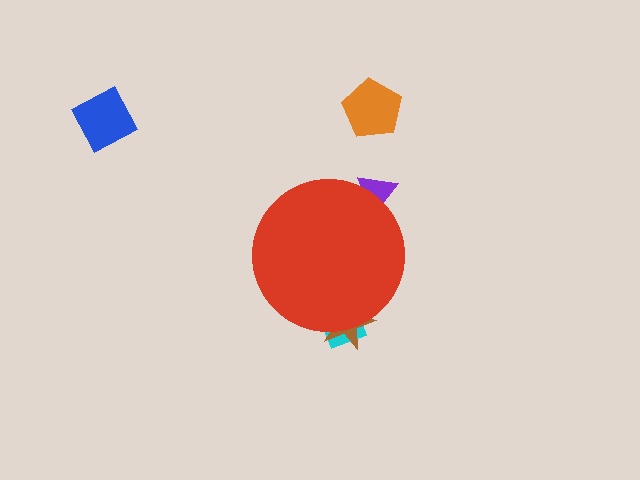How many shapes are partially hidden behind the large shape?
3 shapes are partially hidden.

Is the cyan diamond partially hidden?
Yes, the cyan diamond is partially hidden behind the red circle.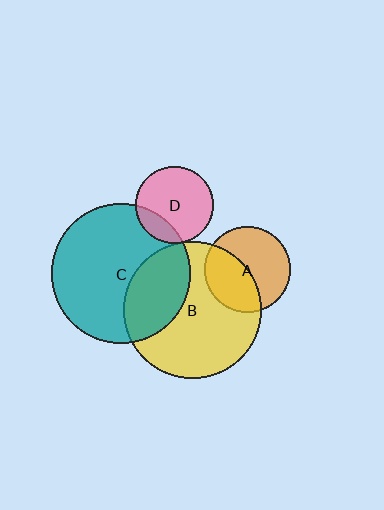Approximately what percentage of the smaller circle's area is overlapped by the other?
Approximately 45%.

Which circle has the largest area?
Circle C (teal).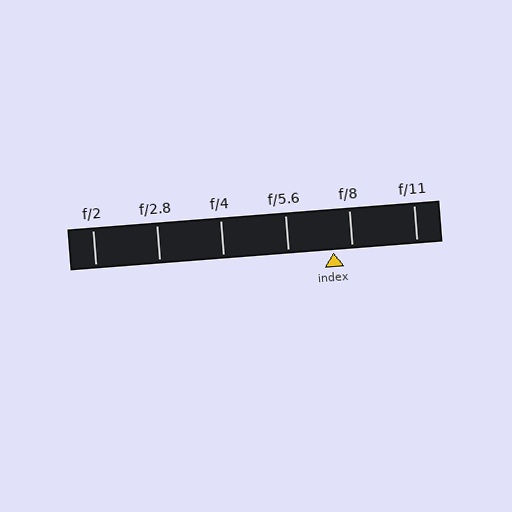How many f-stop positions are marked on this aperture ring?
There are 6 f-stop positions marked.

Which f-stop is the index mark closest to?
The index mark is closest to f/8.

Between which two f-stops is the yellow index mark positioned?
The index mark is between f/5.6 and f/8.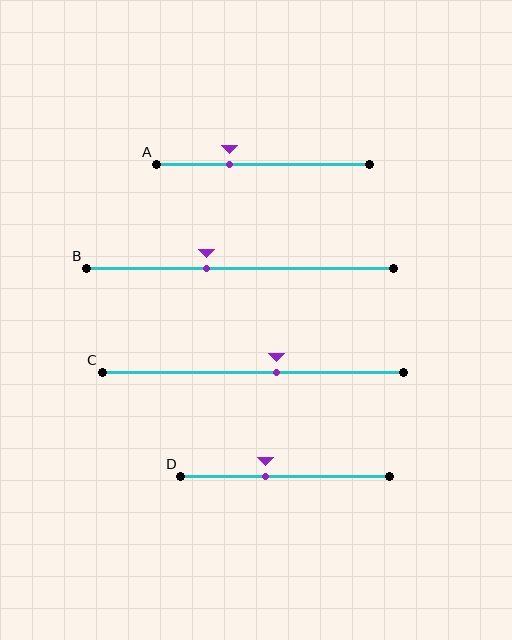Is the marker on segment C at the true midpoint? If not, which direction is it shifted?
No, the marker on segment C is shifted to the right by about 8% of the segment length.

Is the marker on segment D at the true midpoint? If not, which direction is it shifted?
No, the marker on segment D is shifted to the left by about 9% of the segment length.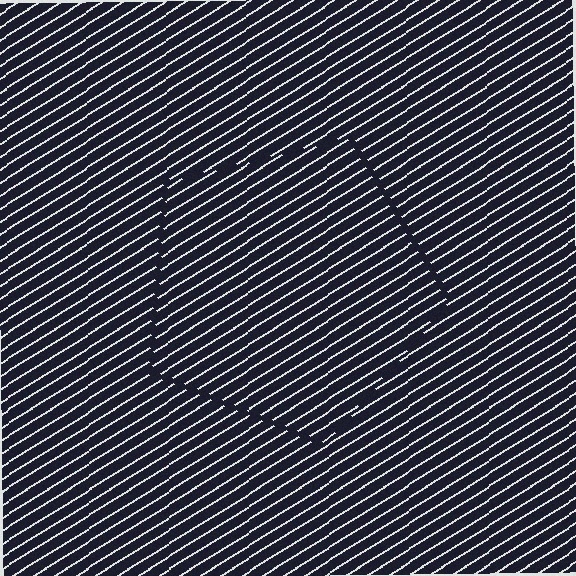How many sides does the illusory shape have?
5 sides — the line-ends trace a pentagon.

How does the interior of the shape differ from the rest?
The interior of the shape contains the same grating, shifted by half a period — the contour is defined by the phase discontinuity where line-ends from the inner and outer gratings abut.